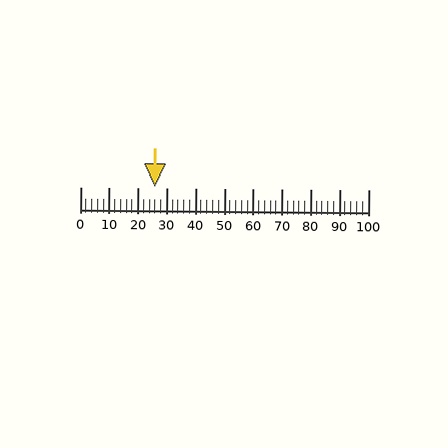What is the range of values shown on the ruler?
The ruler shows values from 0 to 100.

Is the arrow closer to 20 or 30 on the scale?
The arrow is closer to 30.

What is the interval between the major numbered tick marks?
The major tick marks are spaced 10 units apart.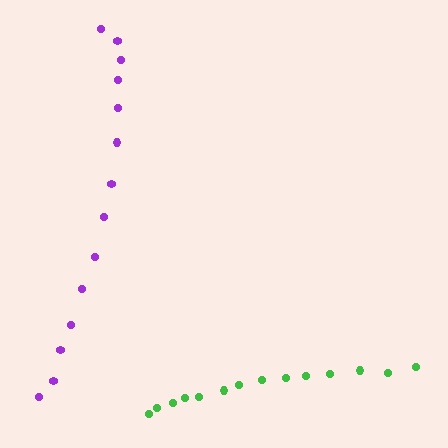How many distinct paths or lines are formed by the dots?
There are 2 distinct paths.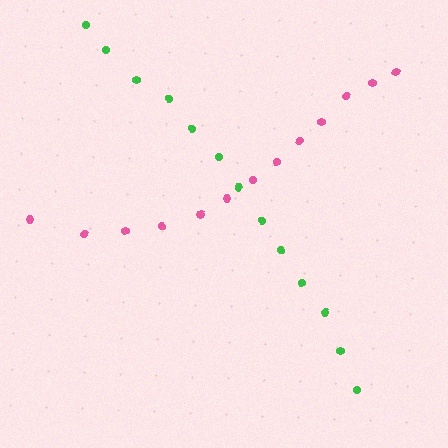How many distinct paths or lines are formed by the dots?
There are 2 distinct paths.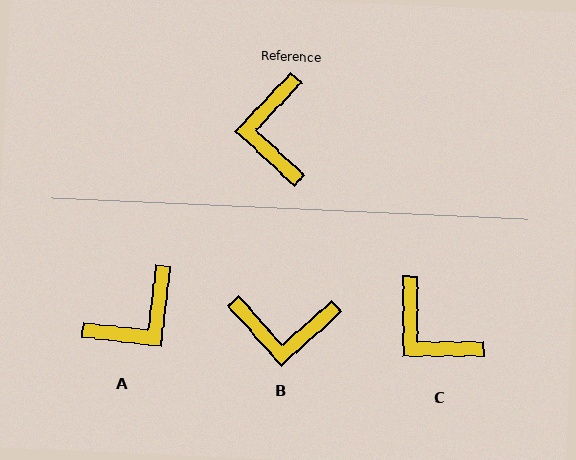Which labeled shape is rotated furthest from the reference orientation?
A, about 127 degrees away.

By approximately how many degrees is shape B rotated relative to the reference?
Approximately 85 degrees counter-clockwise.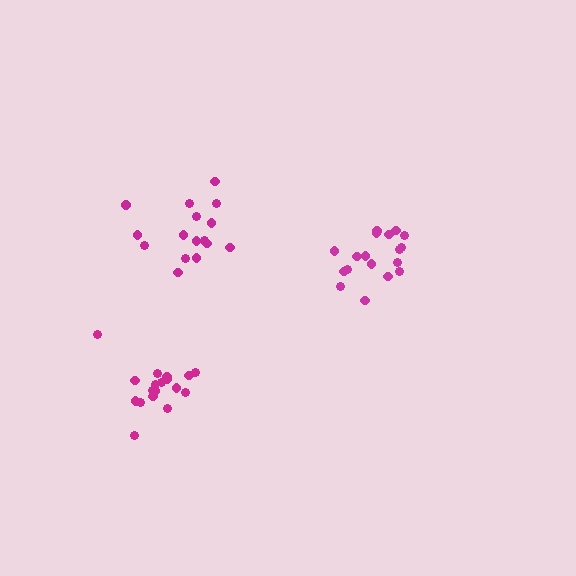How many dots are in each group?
Group 1: 18 dots, Group 2: 18 dots, Group 3: 16 dots (52 total).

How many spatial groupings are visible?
There are 3 spatial groupings.